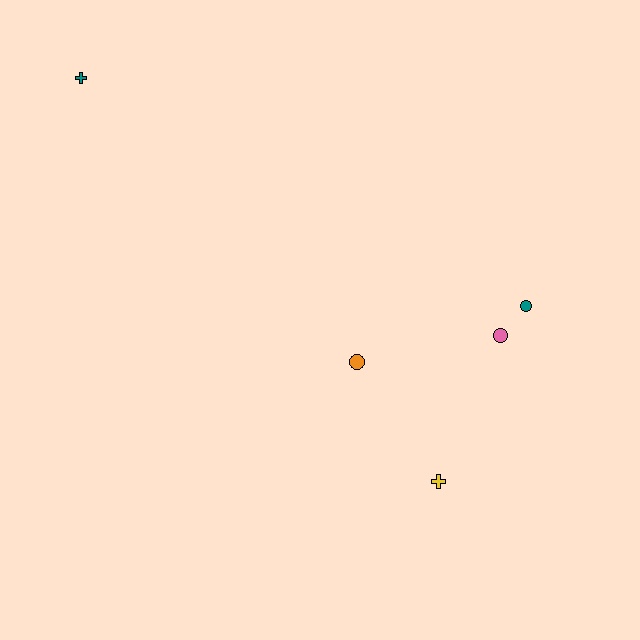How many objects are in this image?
There are 5 objects.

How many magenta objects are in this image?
There are no magenta objects.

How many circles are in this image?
There are 3 circles.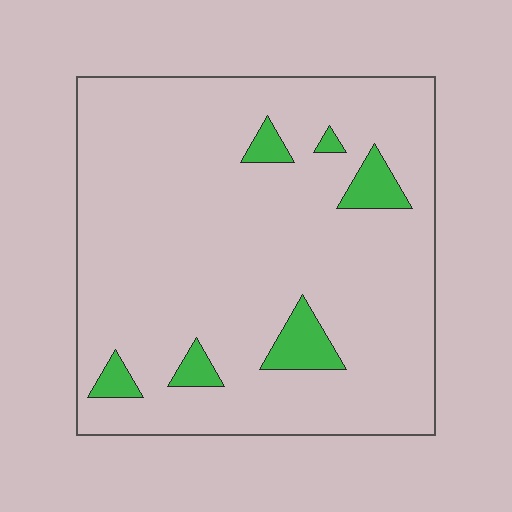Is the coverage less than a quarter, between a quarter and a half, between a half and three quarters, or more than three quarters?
Less than a quarter.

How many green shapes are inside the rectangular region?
6.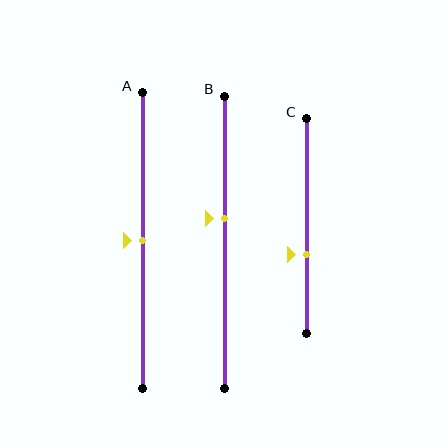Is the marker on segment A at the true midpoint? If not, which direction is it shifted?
Yes, the marker on segment A is at the true midpoint.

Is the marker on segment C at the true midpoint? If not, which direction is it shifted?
No, the marker on segment C is shifted downward by about 13% of the segment length.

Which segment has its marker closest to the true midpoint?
Segment A has its marker closest to the true midpoint.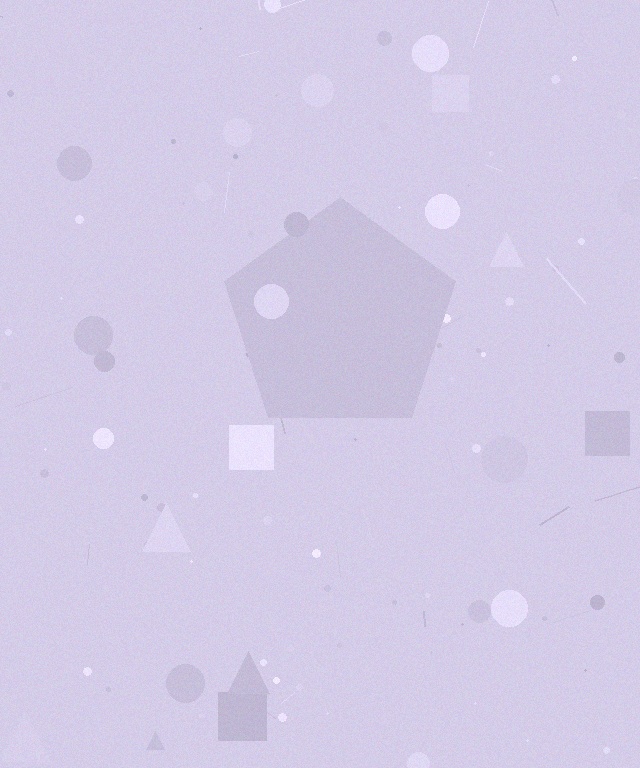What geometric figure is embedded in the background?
A pentagon is embedded in the background.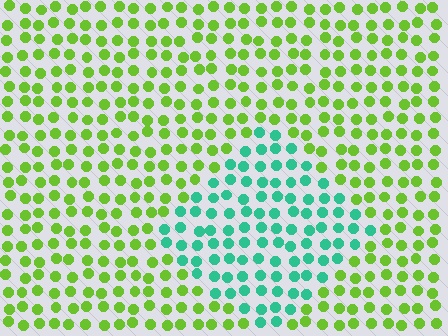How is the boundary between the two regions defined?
The boundary is defined purely by a slight shift in hue (about 64 degrees). Spacing, size, and orientation are identical on both sides.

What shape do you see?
I see a diamond.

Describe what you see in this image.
The image is filled with small lime elements in a uniform arrangement. A diamond-shaped region is visible where the elements are tinted to a slightly different hue, forming a subtle color boundary.